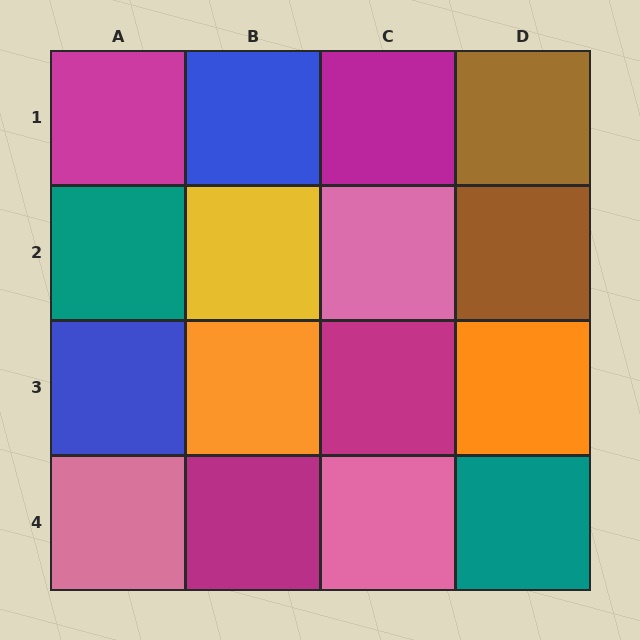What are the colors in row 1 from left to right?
Magenta, blue, magenta, brown.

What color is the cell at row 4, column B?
Magenta.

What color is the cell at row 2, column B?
Yellow.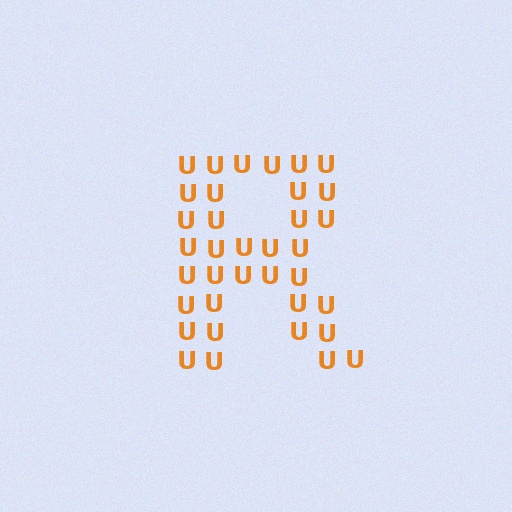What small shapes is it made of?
It is made of small letter U's.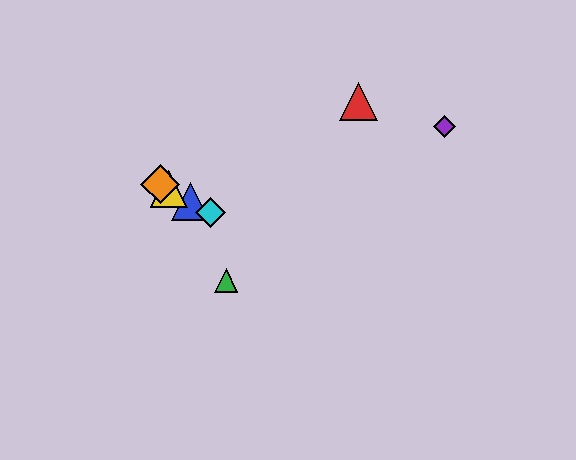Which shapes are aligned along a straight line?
The blue triangle, the yellow triangle, the orange diamond, the cyan diamond are aligned along a straight line.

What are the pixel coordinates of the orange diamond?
The orange diamond is at (160, 184).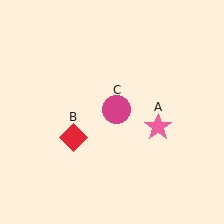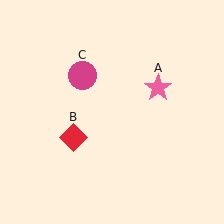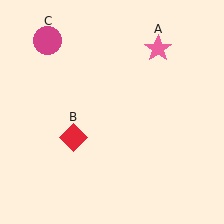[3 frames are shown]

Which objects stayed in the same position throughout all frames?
Red diamond (object B) remained stationary.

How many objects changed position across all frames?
2 objects changed position: pink star (object A), magenta circle (object C).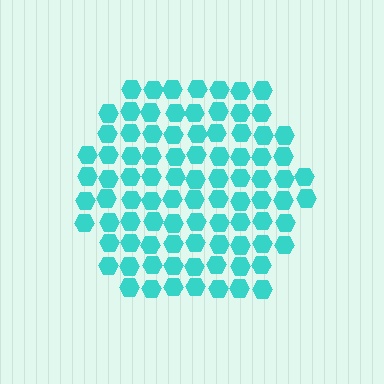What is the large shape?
The large shape is a hexagon.